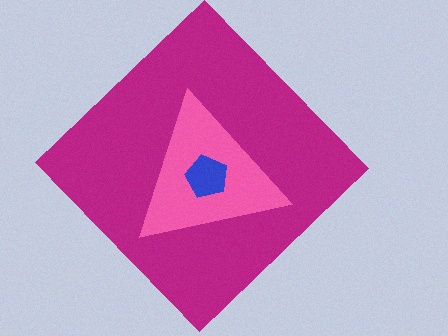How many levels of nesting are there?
3.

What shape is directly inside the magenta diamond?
The pink triangle.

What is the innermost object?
The blue pentagon.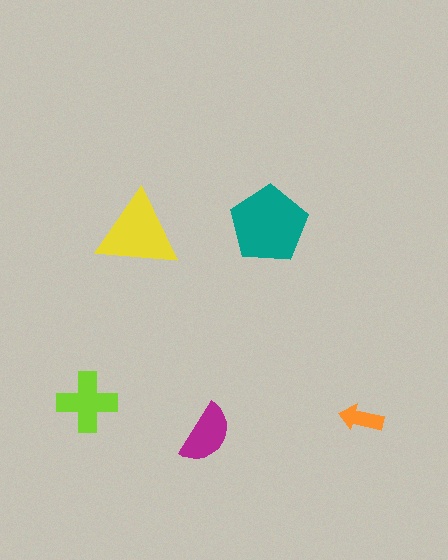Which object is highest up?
The teal pentagon is topmost.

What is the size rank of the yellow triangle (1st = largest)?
2nd.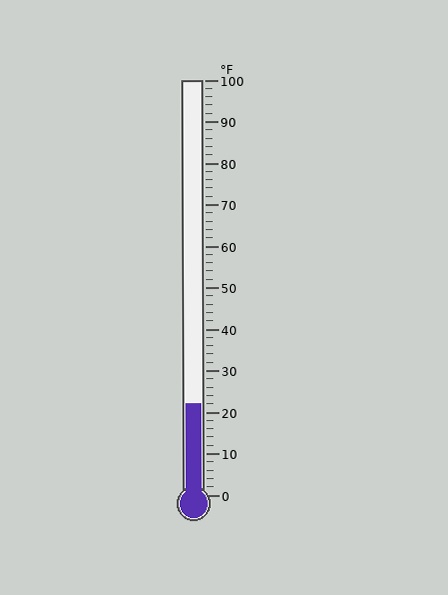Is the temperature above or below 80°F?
The temperature is below 80°F.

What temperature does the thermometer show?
The thermometer shows approximately 22°F.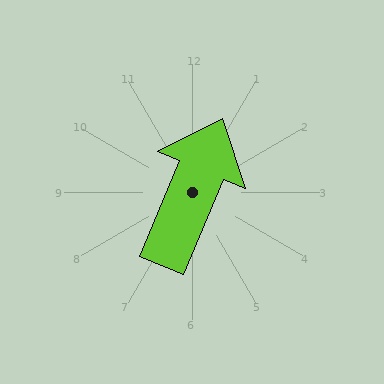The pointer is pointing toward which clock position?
Roughly 1 o'clock.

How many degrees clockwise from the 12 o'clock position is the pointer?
Approximately 22 degrees.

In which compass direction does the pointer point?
North.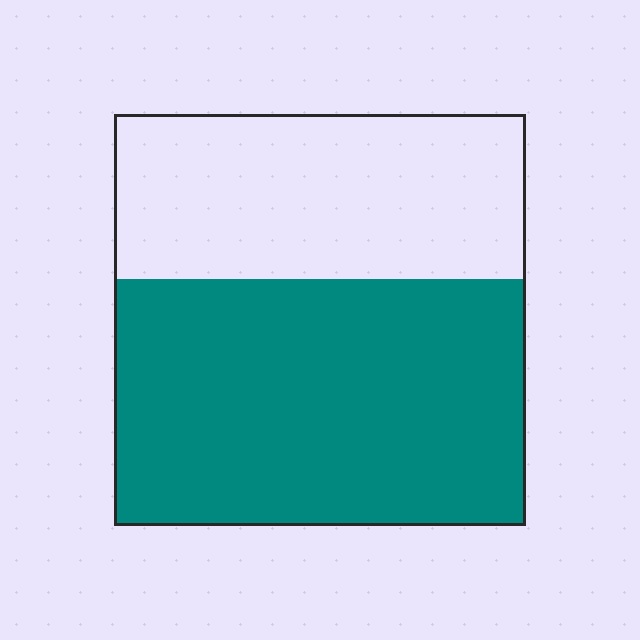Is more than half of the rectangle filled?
Yes.